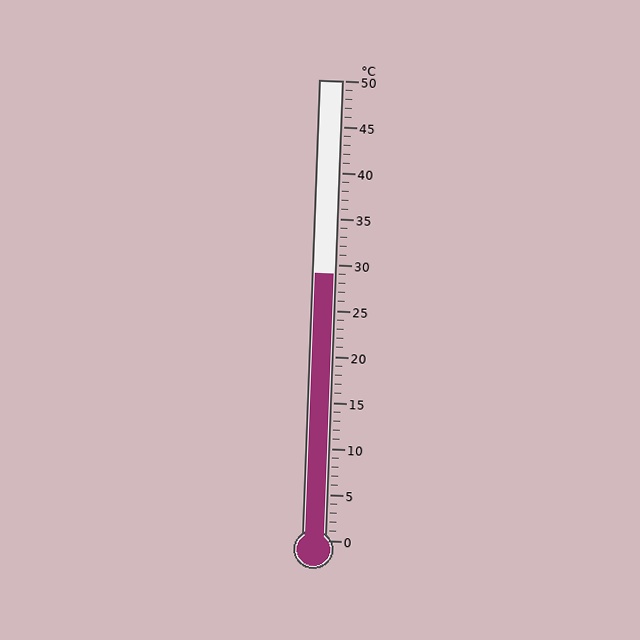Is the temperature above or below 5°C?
The temperature is above 5°C.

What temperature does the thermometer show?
The thermometer shows approximately 29°C.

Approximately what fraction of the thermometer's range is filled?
The thermometer is filled to approximately 60% of its range.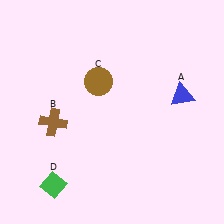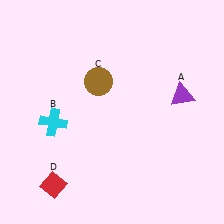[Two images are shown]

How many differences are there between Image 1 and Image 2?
There are 3 differences between the two images.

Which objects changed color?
A changed from blue to purple. B changed from brown to cyan. D changed from green to red.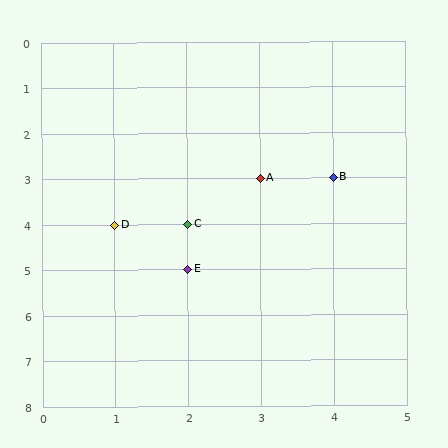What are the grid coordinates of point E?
Point E is at grid coordinates (2, 5).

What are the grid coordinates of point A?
Point A is at grid coordinates (3, 3).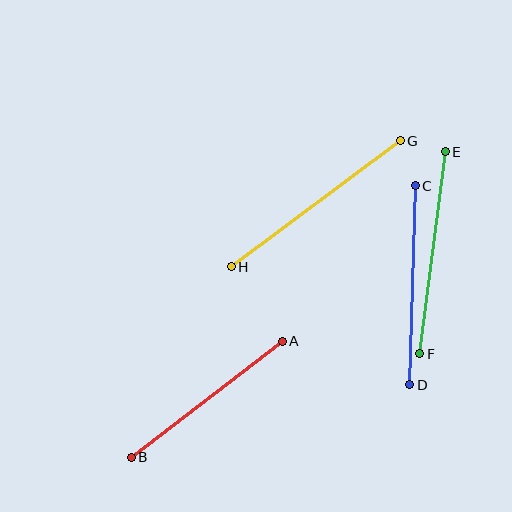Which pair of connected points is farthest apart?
Points G and H are farthest apart.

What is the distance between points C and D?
The distance is approximately 199 pixels.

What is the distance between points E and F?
The distance is approximately 203 pixels.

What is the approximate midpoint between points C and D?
The midpoint is at approximately (412, 285) pixels.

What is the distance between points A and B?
The distance is approximately 190 pixels.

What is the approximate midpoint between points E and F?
The midpoint is at approximately (432, 253) pixels.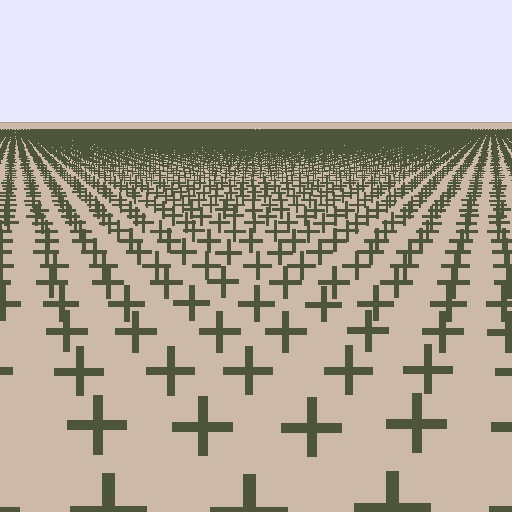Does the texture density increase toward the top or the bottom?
Density increases toward the top.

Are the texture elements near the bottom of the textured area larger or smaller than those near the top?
Larger. Near the bottom, elements are closer to the viewer and appear at a bigger on-screen size.